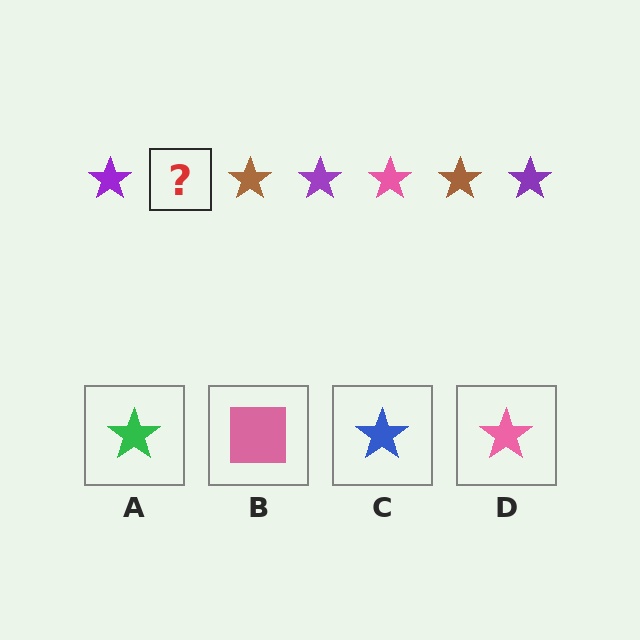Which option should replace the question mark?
Option D.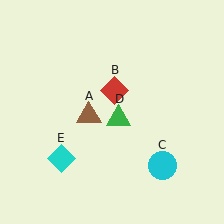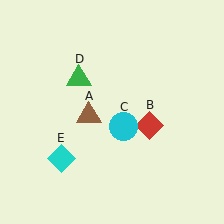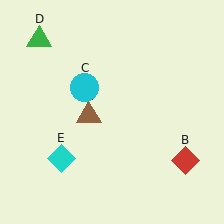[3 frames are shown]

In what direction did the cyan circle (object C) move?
The cyan circle (object C) moved up and to the left.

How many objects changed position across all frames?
3 objects changed position: red diamond (object B), cyan circle (object C), green triangle (object D).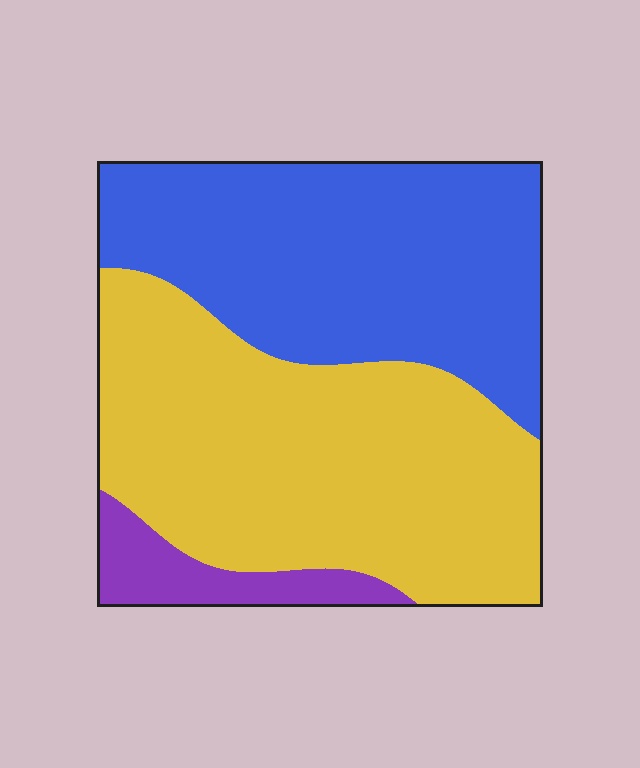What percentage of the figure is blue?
Blue takes up about two fifths (2/5) of the figure.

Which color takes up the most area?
Yellow, at roughly 50%.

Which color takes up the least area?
Purple, at roughly 10%.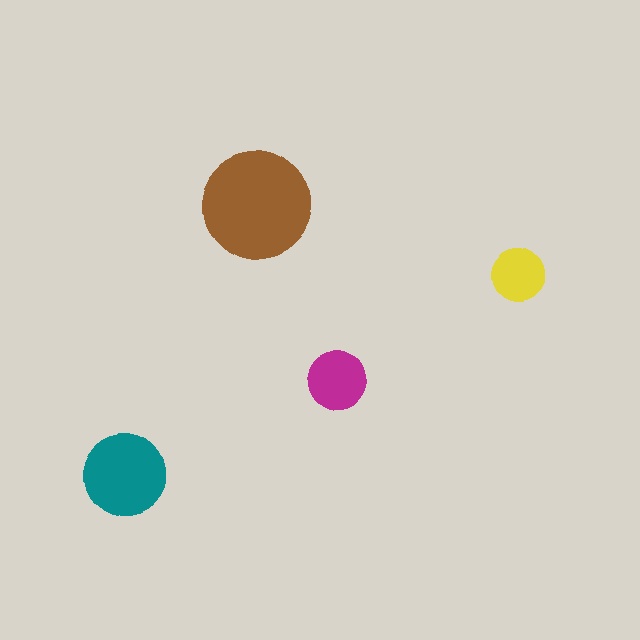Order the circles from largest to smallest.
the brown one, the teal one, the magenta one, the yellow one.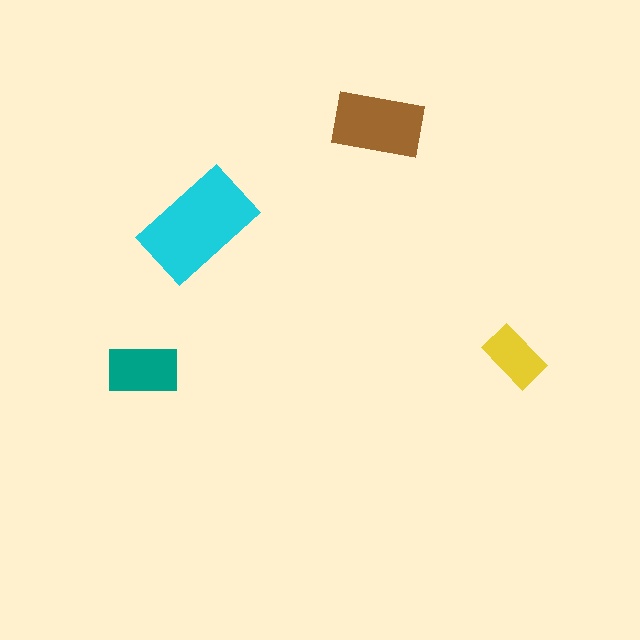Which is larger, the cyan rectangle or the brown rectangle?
The cyan one.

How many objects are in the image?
There are 4 objects in the image.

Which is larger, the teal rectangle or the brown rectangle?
The brown one.